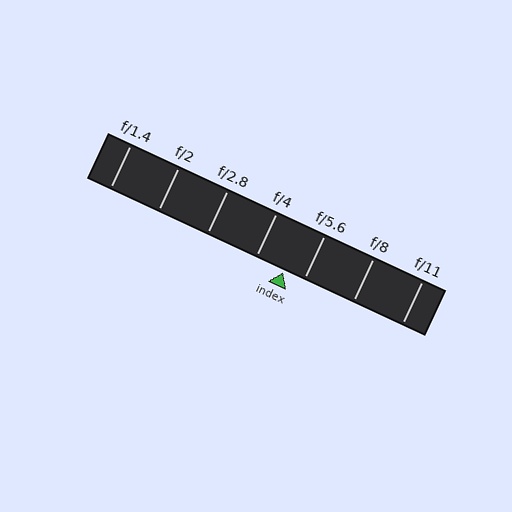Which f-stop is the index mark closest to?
The index mark is closest to f/5.6.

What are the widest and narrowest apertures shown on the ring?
The widest aperture shown is f/1.4 and the narrowest is f/11.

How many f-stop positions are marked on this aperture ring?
There are 7 f-stop positions marked.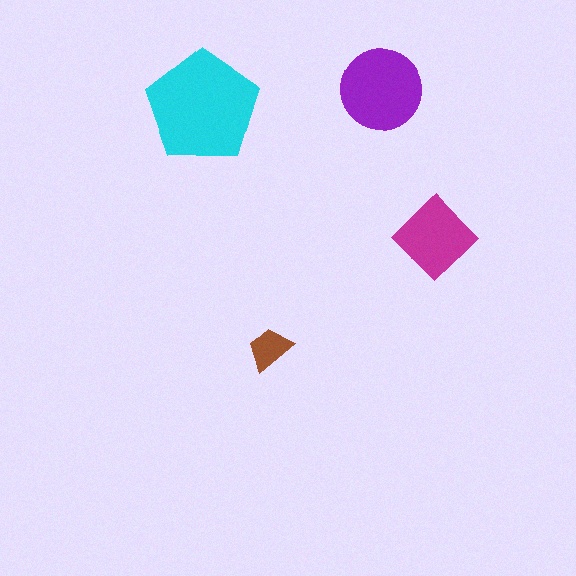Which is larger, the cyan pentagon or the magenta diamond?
The cyan pentagon.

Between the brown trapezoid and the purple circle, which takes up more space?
The purple circle.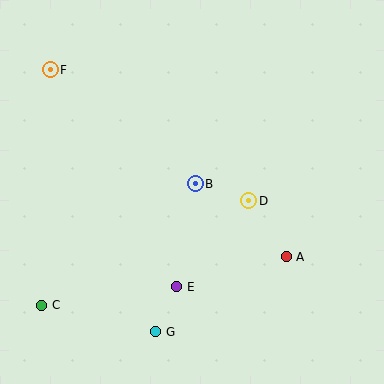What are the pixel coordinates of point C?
Point C is at (42, 305).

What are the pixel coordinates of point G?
Point G is at (156, 332).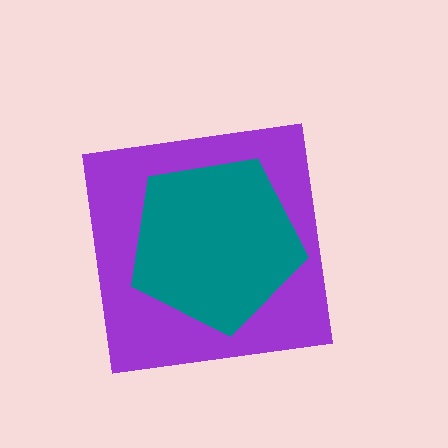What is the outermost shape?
The purple square.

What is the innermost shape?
The teal pentagon.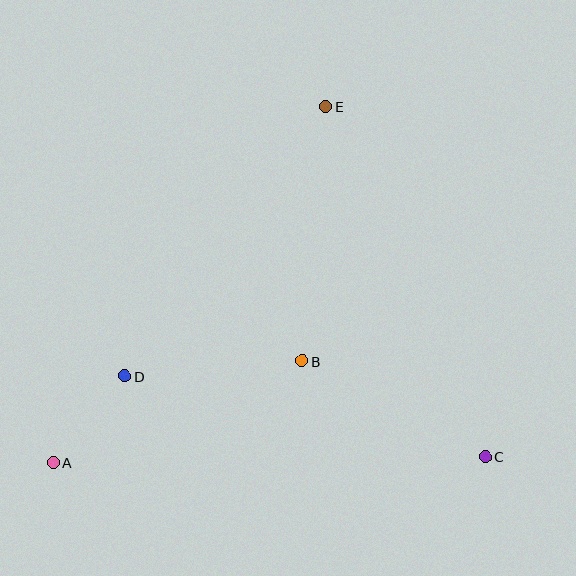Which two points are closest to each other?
Points A and D are closest to each other.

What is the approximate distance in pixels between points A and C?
The distance between A and C is approximately 432 pixels.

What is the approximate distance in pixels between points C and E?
The distance between C and E is approximately 385 pixels.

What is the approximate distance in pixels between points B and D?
The distance between B and D is approximately 178 pixels.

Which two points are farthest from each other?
Points A and E are farthest from each other.